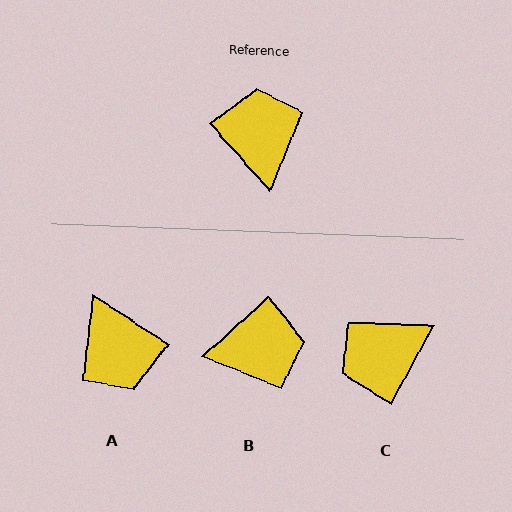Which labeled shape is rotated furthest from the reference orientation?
A, about 164 degrees away.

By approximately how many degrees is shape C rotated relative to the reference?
Approximately 111 degrees counter-clockwise.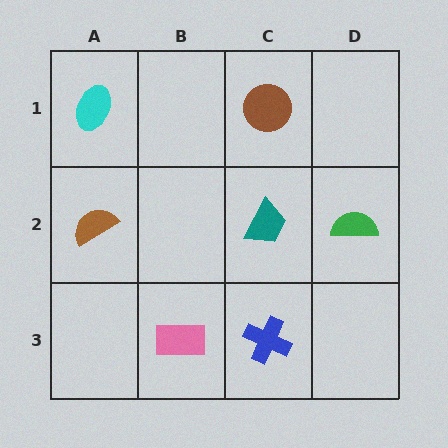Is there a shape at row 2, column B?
No, that cell is empty.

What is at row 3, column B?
A pink rectangle.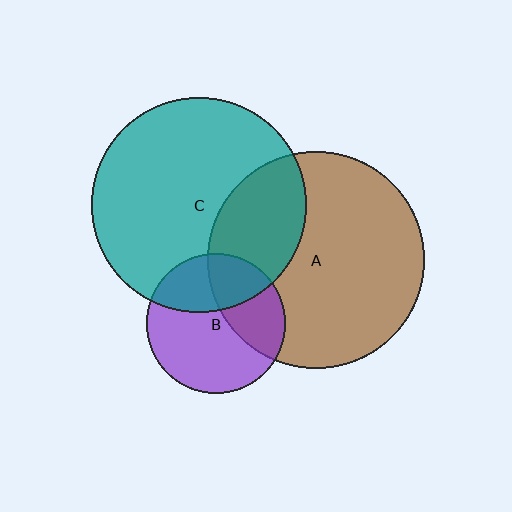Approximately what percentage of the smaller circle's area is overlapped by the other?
Approximately 30%.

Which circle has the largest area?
Circle A (brown).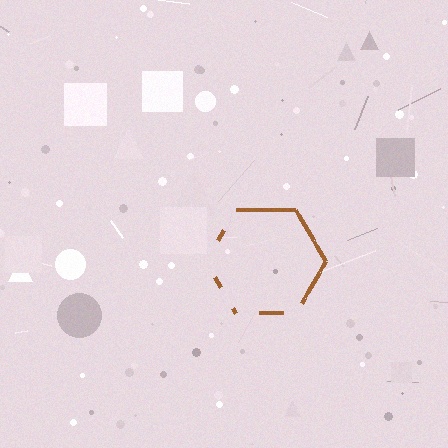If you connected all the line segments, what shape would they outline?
They would outline a hexagon.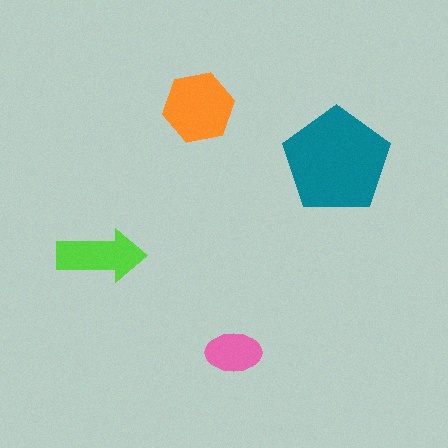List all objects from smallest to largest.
The pink ellipse, the lime arrow, the orange hexagon, the teal pentagon.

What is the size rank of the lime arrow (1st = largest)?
3rd.